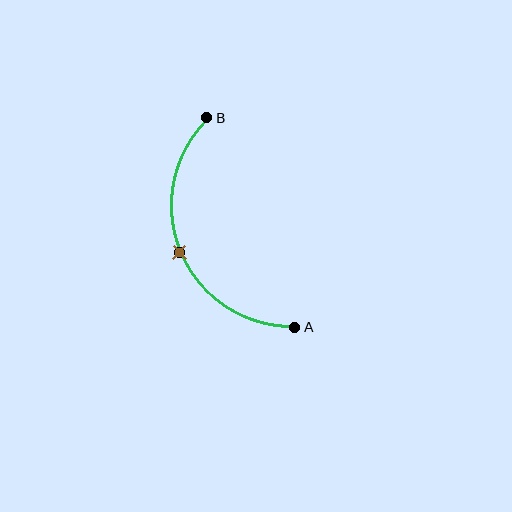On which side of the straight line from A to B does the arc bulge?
The arc bulges to the left of the straight line connecting A and B.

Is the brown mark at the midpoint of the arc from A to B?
Yes. The brown mark lies on the arc at equal arc-length from both A and B — it is the arc midpoint.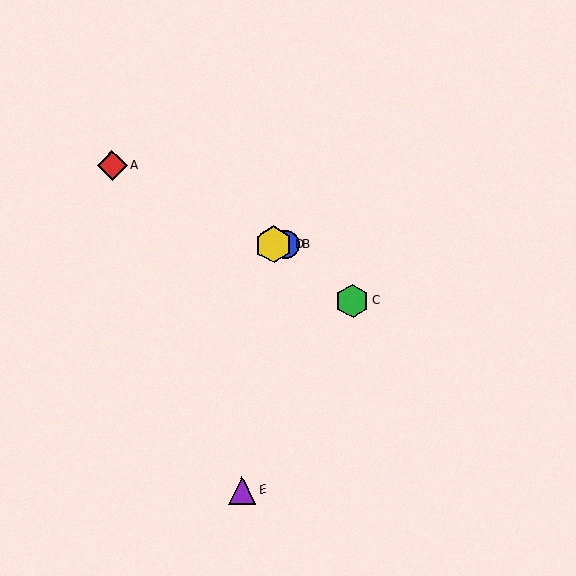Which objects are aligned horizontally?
Objects B, D are aligned horizontally.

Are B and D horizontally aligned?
Yes, both are at y≈244.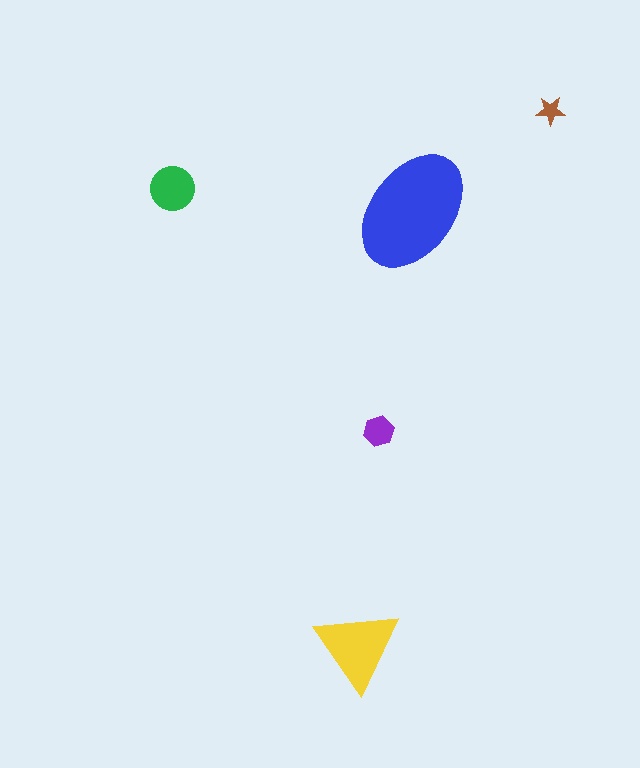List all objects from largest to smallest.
The blue ellipse, the yellow triangle, the green circle, the purple hexagon, the brown star.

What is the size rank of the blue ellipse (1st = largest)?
1st.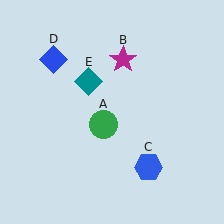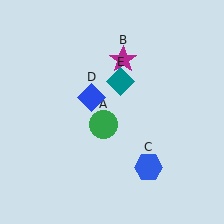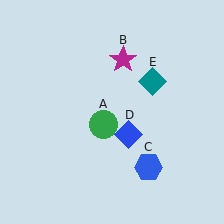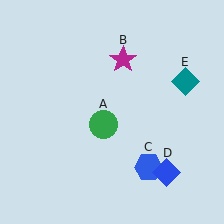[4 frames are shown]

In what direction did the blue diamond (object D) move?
The blue diamond (object D) moved down and to the right.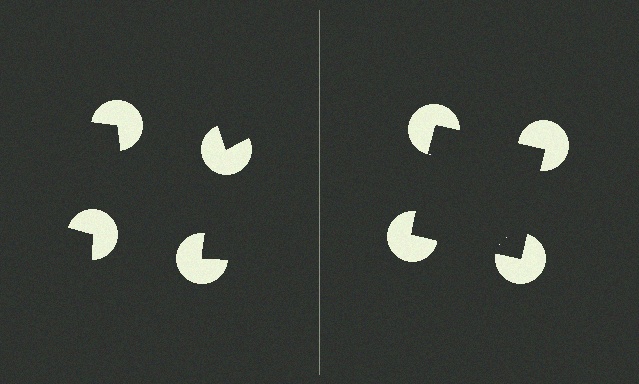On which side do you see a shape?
An illusory square appears on the right side. On the left side the wedge cuts are rotated, so no coherent shape forms.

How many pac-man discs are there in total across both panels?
8 — 4 on each side.